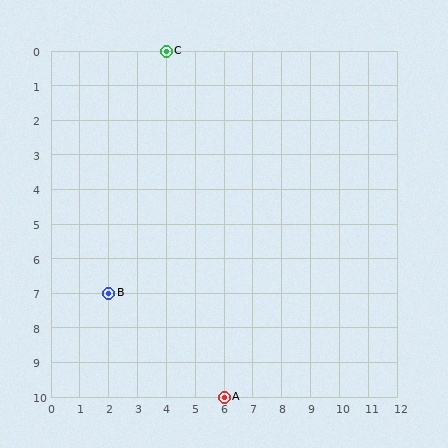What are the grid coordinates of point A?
Point A is at grid coordinates (6, 10).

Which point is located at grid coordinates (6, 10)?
Point A is at (6, 10).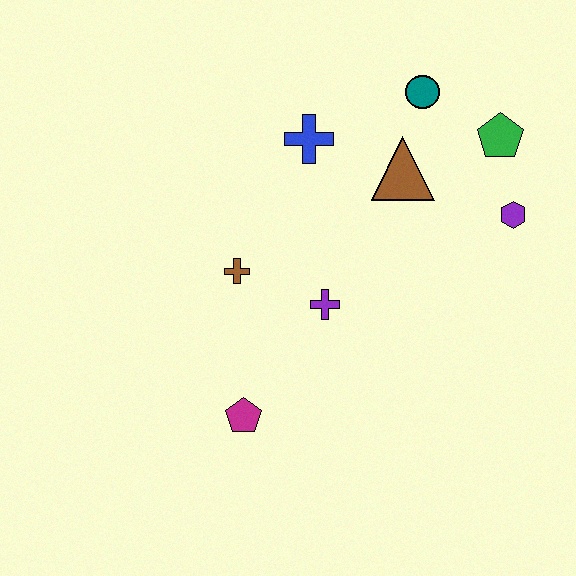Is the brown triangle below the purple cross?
No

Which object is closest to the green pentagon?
The purple hexagon is closest to the green pentagon.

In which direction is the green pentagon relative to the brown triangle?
The green pentagon is to the right of the brown triangle.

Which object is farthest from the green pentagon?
The magenta pentagon is farthest from the green pentagon.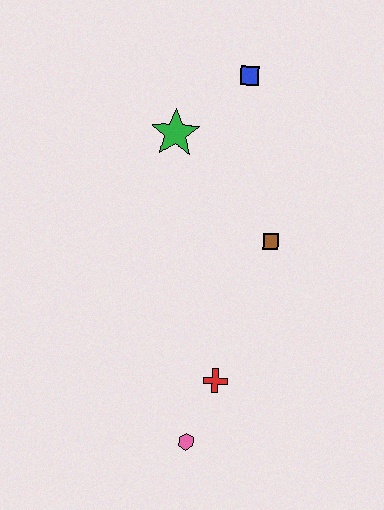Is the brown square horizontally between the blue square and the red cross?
No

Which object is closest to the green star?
The blue square is closest to the green star.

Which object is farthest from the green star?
The pink hexagon is farthest from the green star.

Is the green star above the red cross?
Yes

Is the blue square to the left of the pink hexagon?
No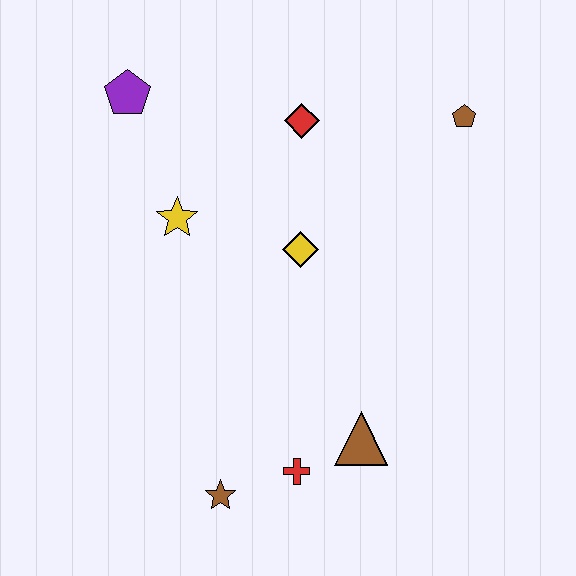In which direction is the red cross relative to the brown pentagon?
The red cross is below the brown pentagon.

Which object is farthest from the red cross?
The purple pentagon is farthest from the red cross.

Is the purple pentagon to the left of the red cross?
Yes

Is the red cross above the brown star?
Yes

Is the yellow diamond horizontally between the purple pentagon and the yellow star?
No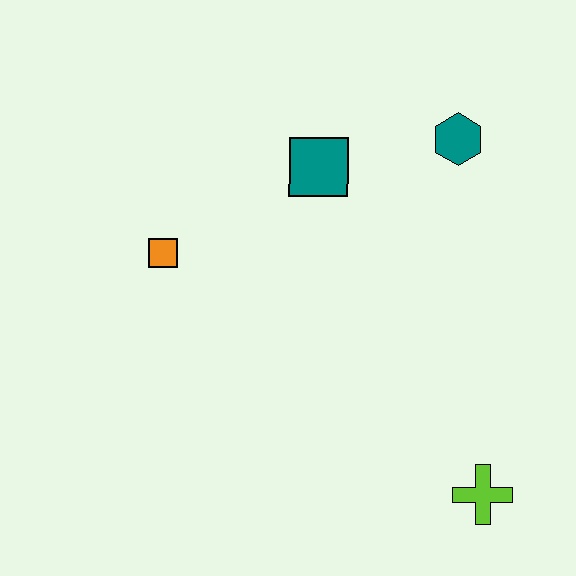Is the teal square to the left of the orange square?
No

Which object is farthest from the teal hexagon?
The lime cross is farthest from the teal hexagon.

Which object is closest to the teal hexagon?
The teal square is closest to the teal hexagon.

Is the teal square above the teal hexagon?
No